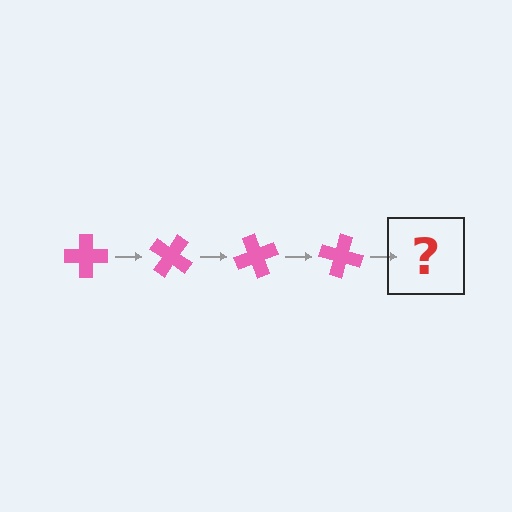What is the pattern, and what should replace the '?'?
The pattern is that the cross rotates 35 degrees each step. The '?' should be a pink cross rotated 140 degrees.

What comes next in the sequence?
The next element should be a pink cross rotated 140 degrees.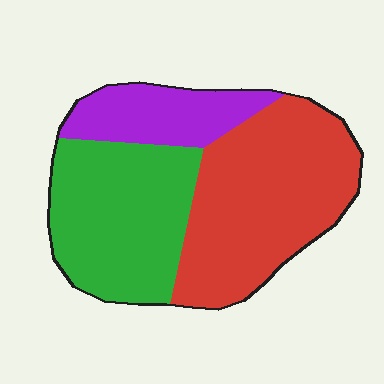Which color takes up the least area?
Purple, at roughly 20%.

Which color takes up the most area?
Red, at roughly 45%.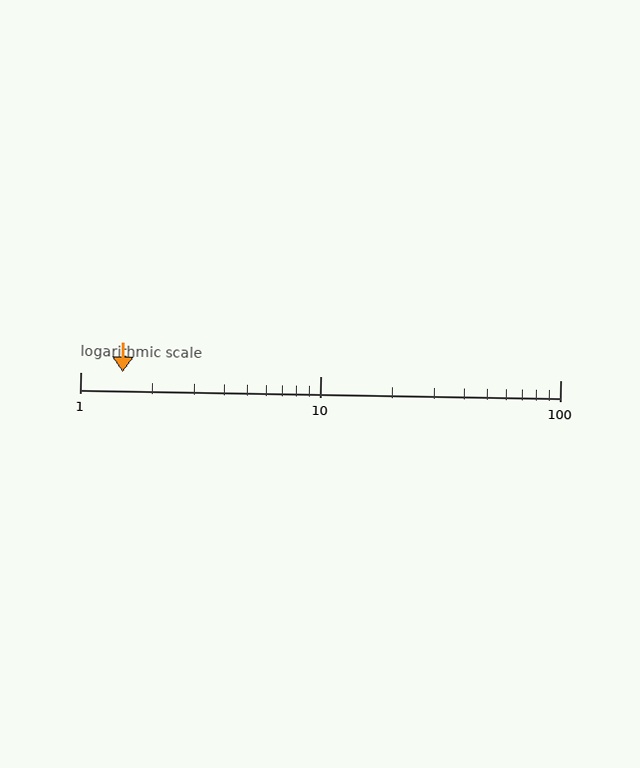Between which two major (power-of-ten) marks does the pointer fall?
The pointer is between 1 and 10.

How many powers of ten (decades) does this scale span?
The scale spans 2 decades, from 1 to 100.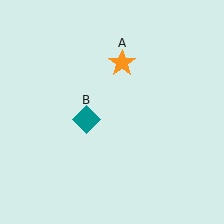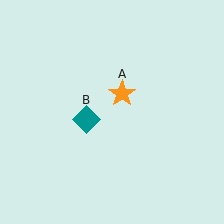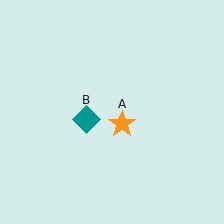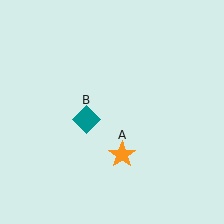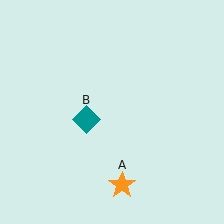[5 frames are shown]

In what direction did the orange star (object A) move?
The orange star (object A) moved down.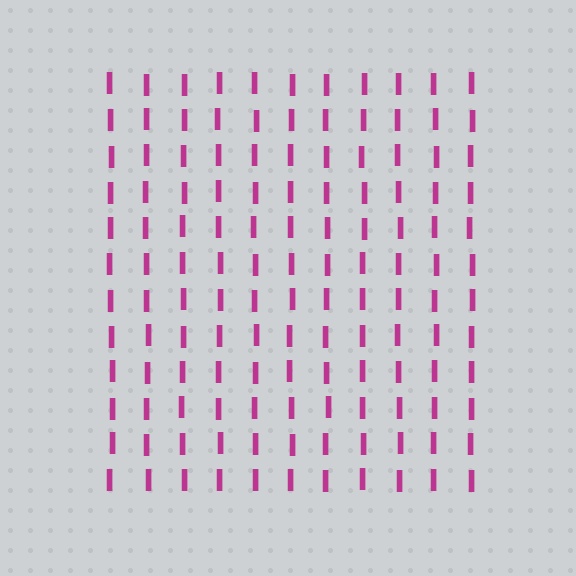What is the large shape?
The large shape is a square.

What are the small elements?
The small elements are letter I's.